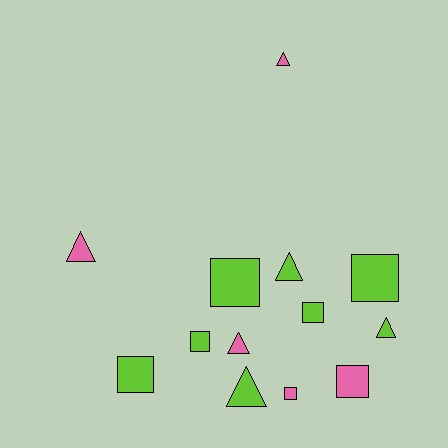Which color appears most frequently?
Lime, with 8 objects.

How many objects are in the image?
There are 13 objects.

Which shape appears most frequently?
Square, with 7 objects.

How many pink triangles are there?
There are 3 pink triangles.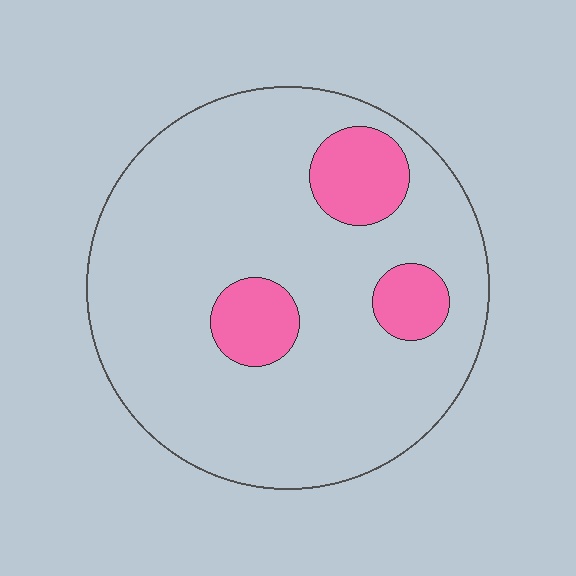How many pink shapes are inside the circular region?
3.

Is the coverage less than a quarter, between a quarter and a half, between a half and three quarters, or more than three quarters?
Less than a quarter.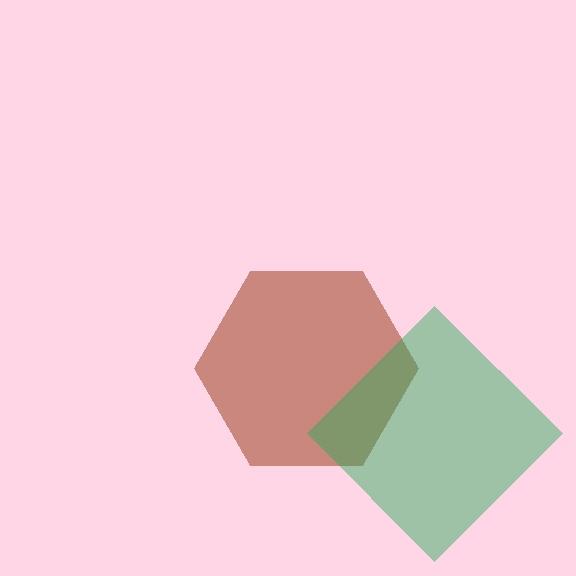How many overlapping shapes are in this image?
There are 2 overlapping shapes in the image.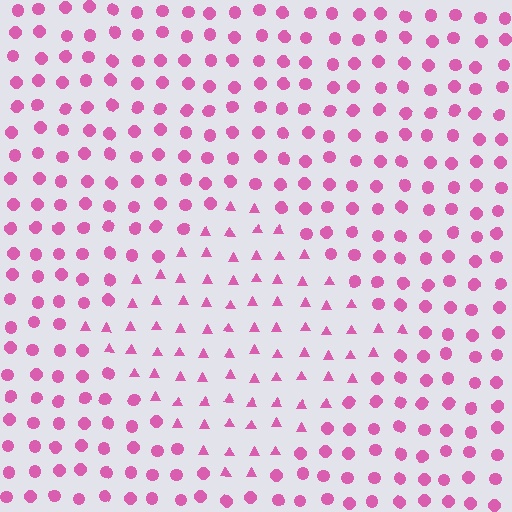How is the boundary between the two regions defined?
The boundary is defined by a change in element shape: triangles inside vs. circles outside. All elements share the same color and spacing.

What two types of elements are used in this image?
The image uses triangles inside the diamond region and circles outside it.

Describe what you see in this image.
The image is filled with small pink elements arranged in a uniform grid. A diamond-shaped region contains triangles, while the surrounding area contains circles. The boundary is defined purely by the change in element shape.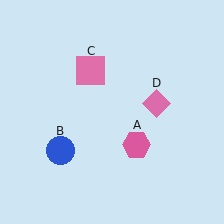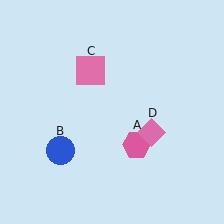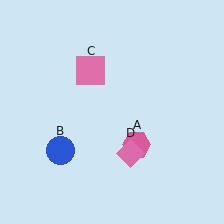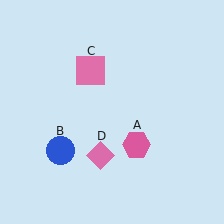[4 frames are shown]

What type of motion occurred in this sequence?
The pink diamond (object D) rotated clockwise around the center of the scene.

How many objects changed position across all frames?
1 object changed position: pink diamond (object D).